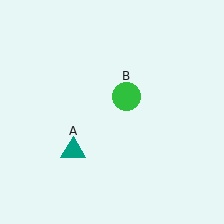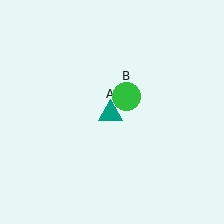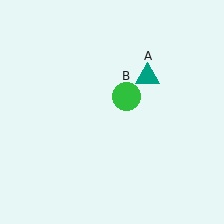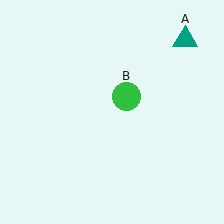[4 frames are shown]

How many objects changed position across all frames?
1 object changed position: teal triangle (object A).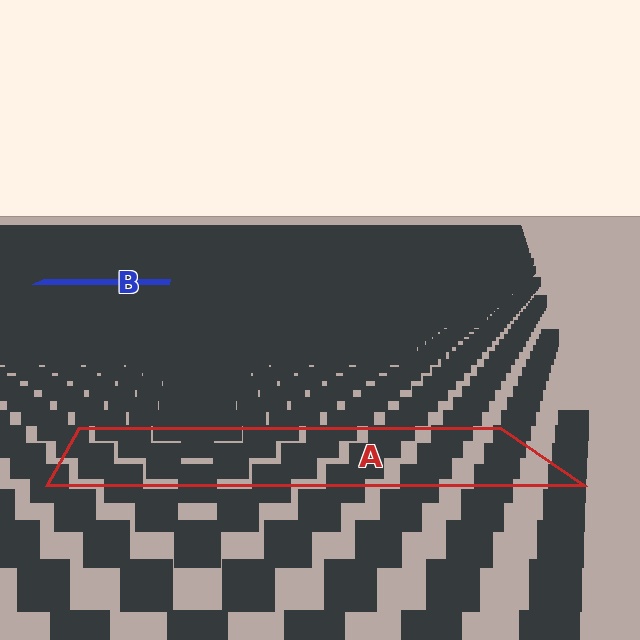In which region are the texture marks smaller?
The texture marks are smaller in region B, because it is farther away.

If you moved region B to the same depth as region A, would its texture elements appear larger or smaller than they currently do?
They would appear larger. At a closer depth, the same texture elements are projected at a bigger on-screen size.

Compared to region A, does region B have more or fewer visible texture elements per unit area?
Region B has more texture elements per unit area — they are packed more densely because it is farther away.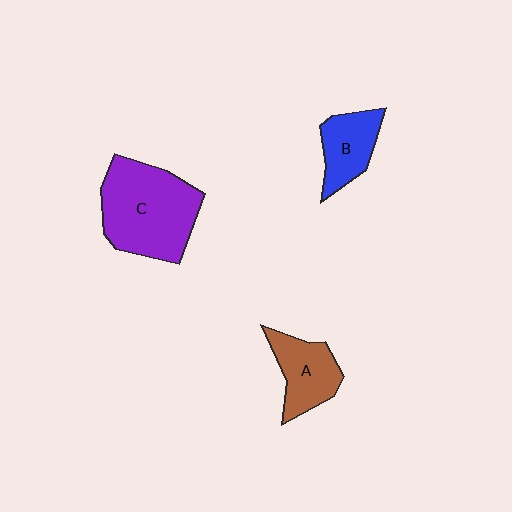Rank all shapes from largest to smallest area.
From largest to smallest: C (purple), A (brown), B (blue).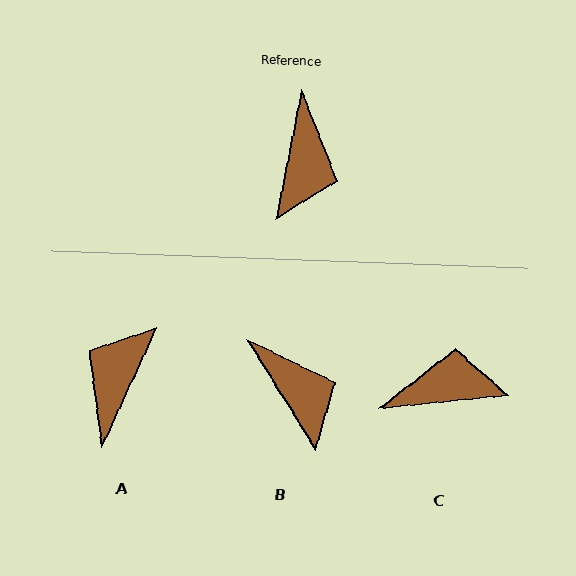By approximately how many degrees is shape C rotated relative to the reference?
Approximately 107 degrees counter-clockwise.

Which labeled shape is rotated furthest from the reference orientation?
A, about 167 degrees away.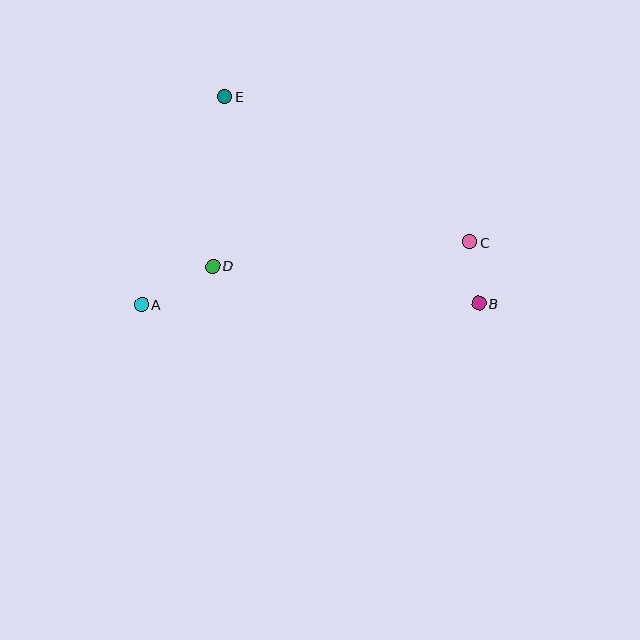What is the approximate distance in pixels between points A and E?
The distance between A and E is approximately 224 pixels.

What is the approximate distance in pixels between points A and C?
The distance between A and C is approximately 334 pixels.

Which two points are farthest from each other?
Points A and B are farthest from each other.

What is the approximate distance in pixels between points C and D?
The distance between C and D is approximately 258 pixels.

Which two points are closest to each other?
Points B and C are closest to each other.